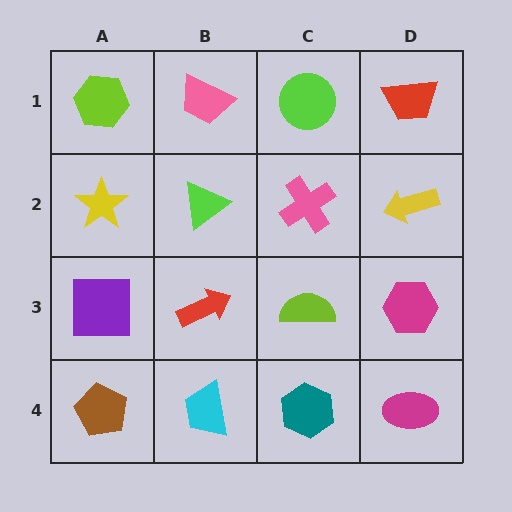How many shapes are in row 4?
4 shapes.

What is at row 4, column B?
A cyan trapezoid.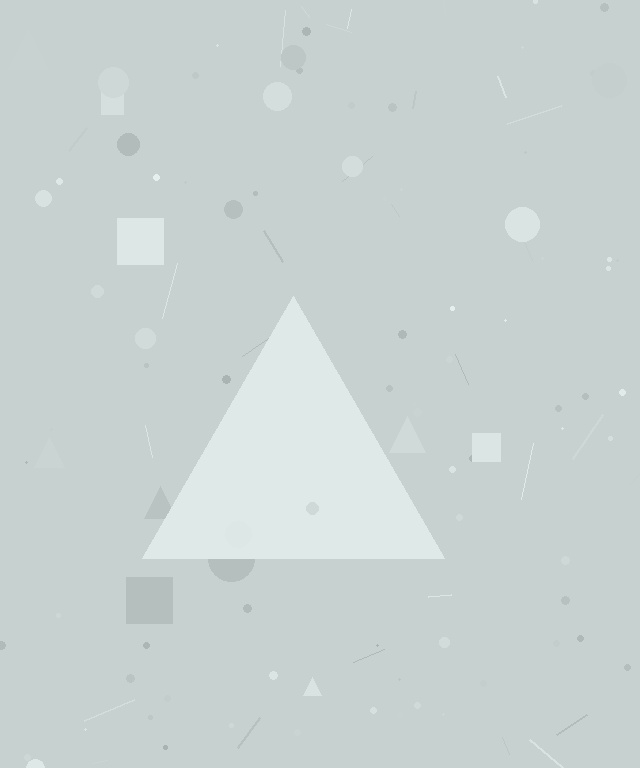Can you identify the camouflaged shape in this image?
The camouflaged shape is a triangle.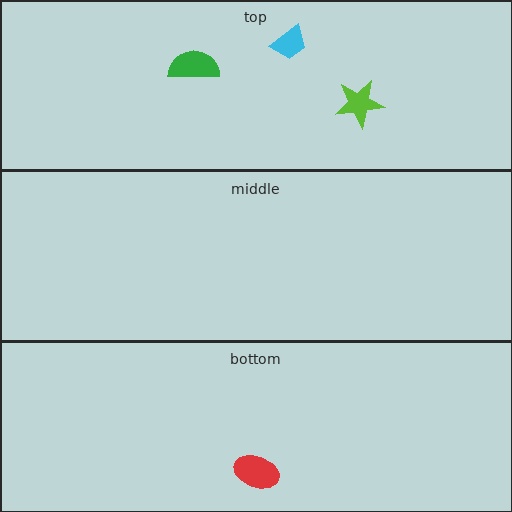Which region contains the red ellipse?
The bottom region.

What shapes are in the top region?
The lime star, the cyan trapezoid, the green semicircle.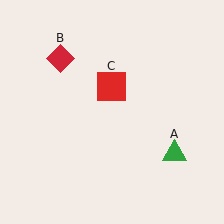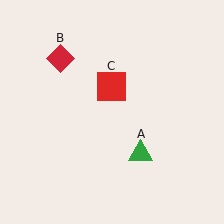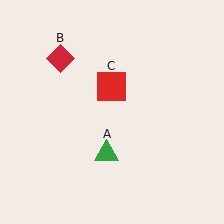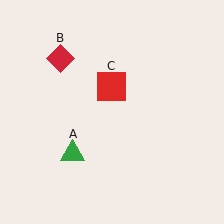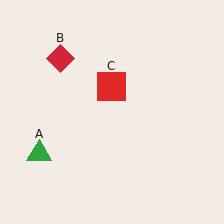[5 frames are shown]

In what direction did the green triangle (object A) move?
The green triangle (object A) moved left.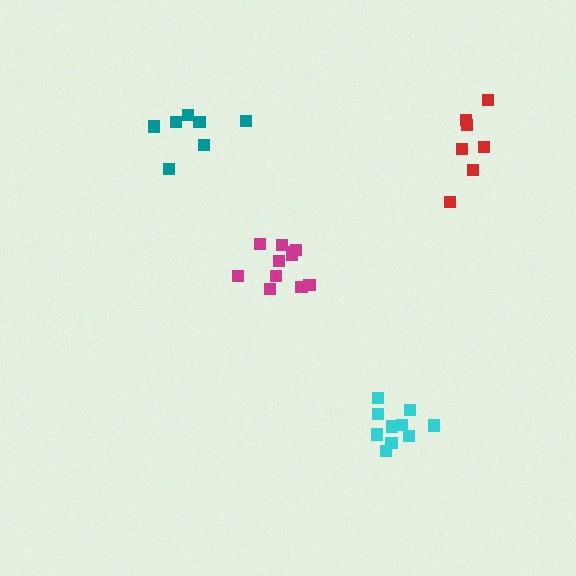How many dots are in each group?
Group 1: 11 dots, Group 2: 10 dots, Group 3: 7 dots, Group 4: 7 dots (35 total).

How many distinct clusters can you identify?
There are 4 distinct clusters.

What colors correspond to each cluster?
The clusters are colored: magenta, cyan, teal, red.